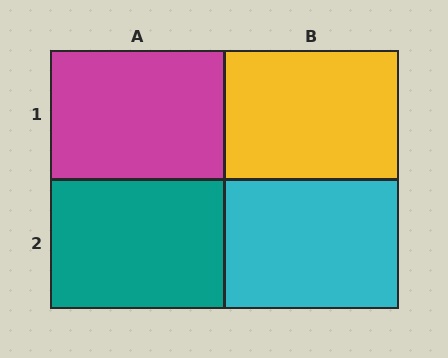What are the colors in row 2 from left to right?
Teal, cyan.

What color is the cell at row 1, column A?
Magenta.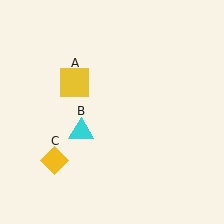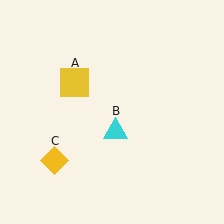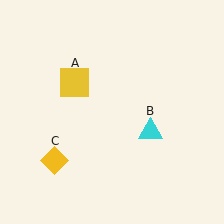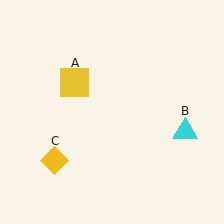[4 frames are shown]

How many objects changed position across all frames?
1 object changed position: cyan triangle (object B).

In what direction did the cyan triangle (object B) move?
The cyan triangle (object B) moved right.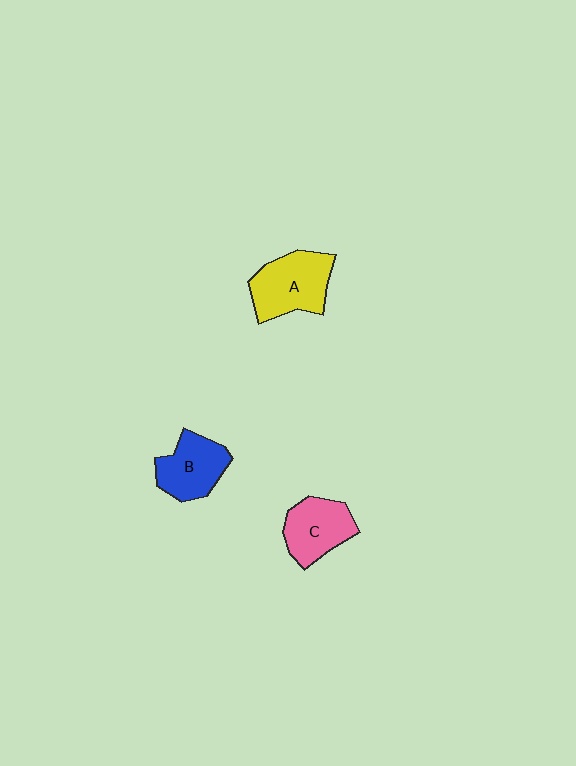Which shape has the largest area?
Shape A (yellow).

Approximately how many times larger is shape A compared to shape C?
Approximately 1.2 times.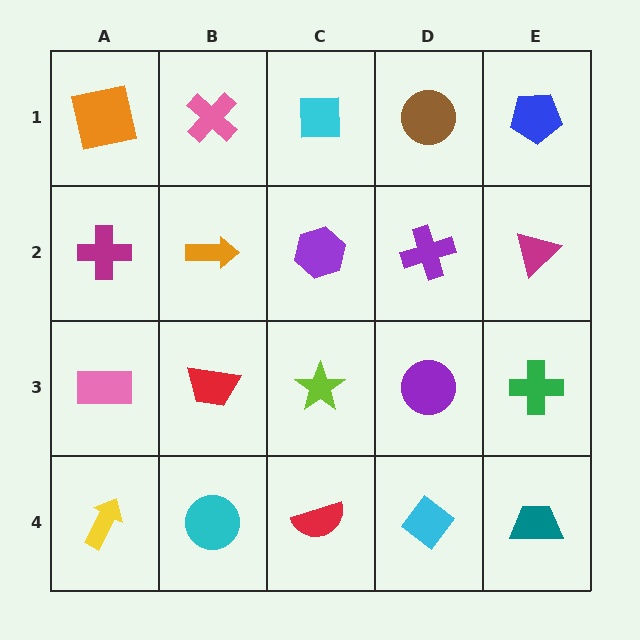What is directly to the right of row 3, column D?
A green cross.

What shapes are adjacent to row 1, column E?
A magenta triangle (row 2, column E), a brown circle (row 1, column D).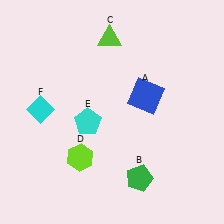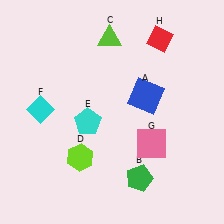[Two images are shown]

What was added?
A pink square (G), a red diamond (H) were added in Image 2.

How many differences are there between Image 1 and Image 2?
There are 2 differences between the two images.